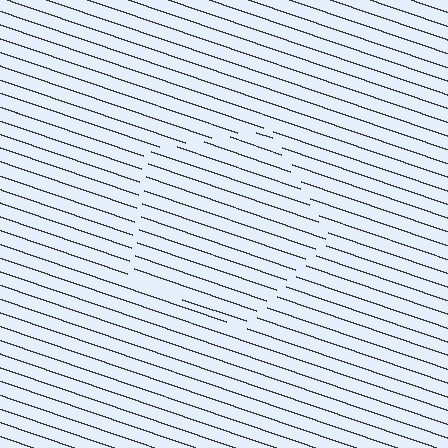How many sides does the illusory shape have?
5 sides — the line-ends trace a pentagon.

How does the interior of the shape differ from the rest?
The interior of the shape contains the same grating, shifted by half a period — the contour is defined by the phase discontinuity where line-ends from the inner and outer gratings abut.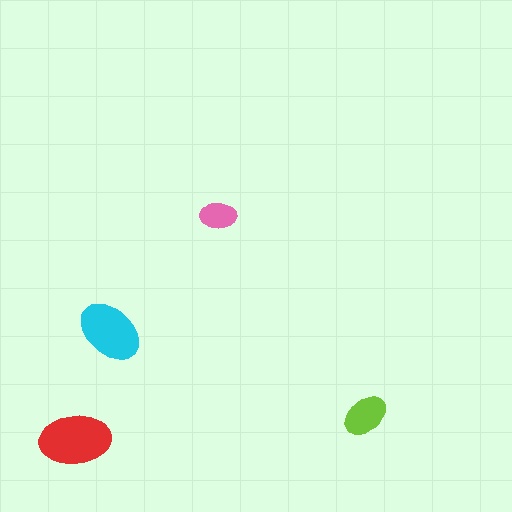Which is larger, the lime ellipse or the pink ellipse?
The lime one.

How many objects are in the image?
There are 4 objects in the image.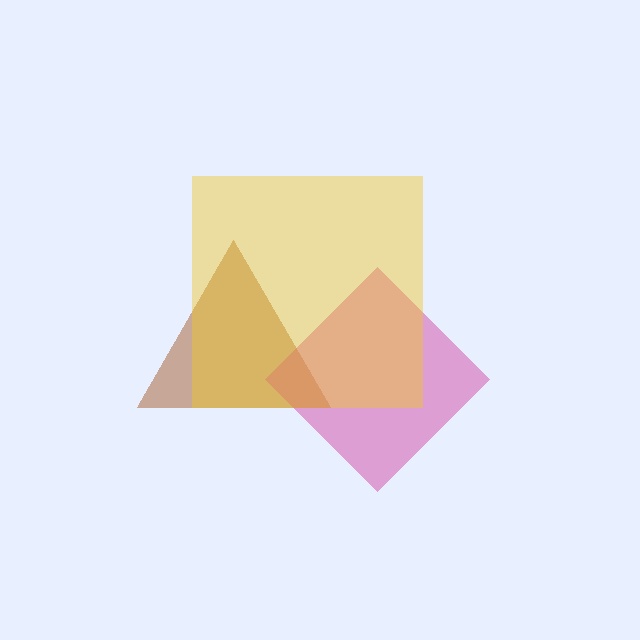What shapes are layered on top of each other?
The layered shapes are: a brown triangle, a magenta diamond, a yellow square.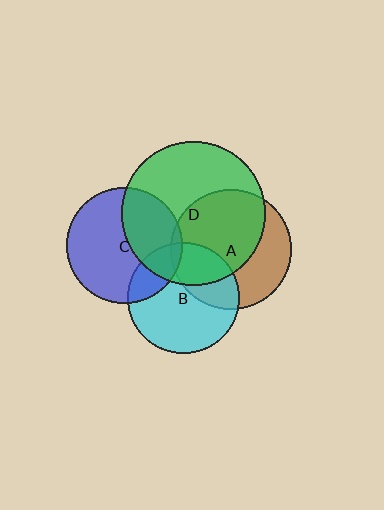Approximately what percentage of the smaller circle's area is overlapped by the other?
Approximately 35%.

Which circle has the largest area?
Circle D (green).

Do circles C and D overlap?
Yes.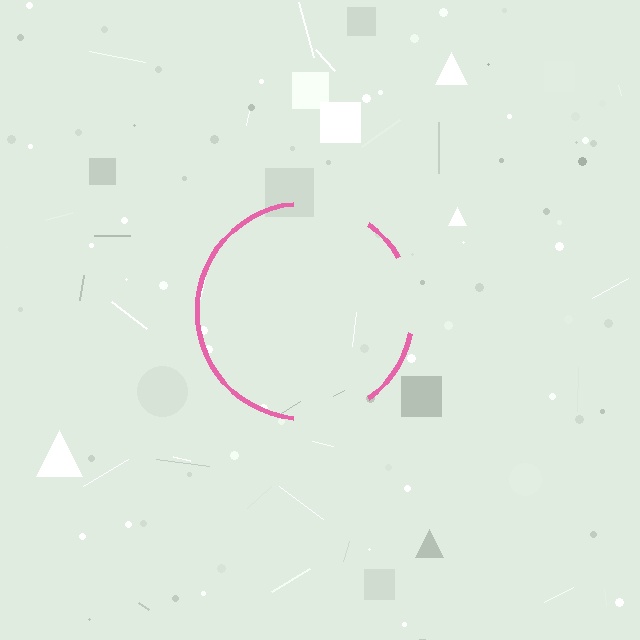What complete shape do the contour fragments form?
The contour fragments form a circle.